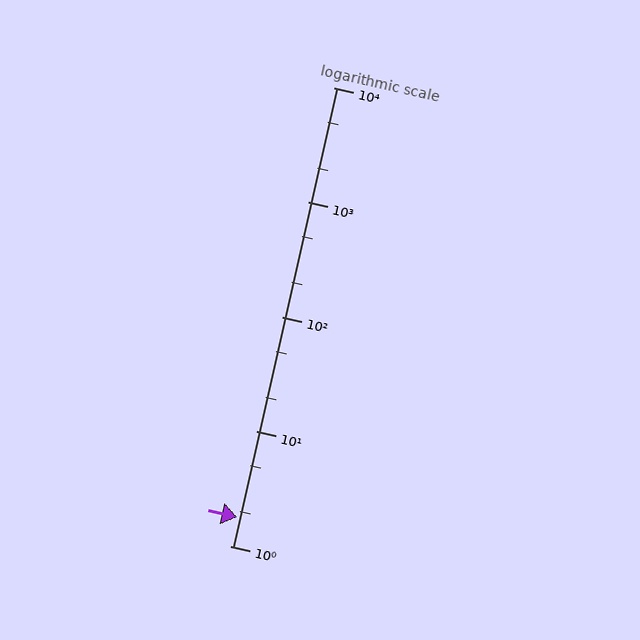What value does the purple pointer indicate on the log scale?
The pointer indicates approximately 1.8.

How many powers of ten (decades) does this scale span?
The scale spans 4 decades, from 1 to 10000.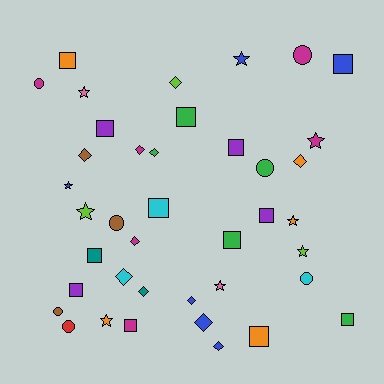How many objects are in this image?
There are 40 objects.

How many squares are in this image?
There are 13 squares.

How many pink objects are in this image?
There are 2 pink objects.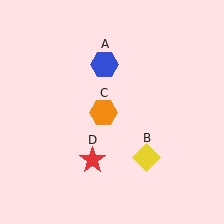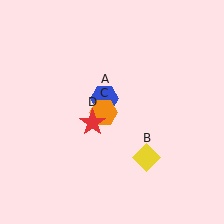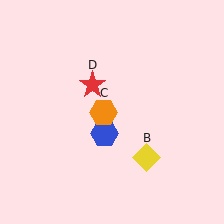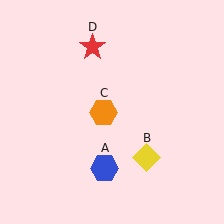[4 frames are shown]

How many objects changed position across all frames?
2 objects changed position: blue hexagon (object A), red star (object D).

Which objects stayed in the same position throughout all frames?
Yellow diamond (object B) and orange hexagon (object C) remained stationary.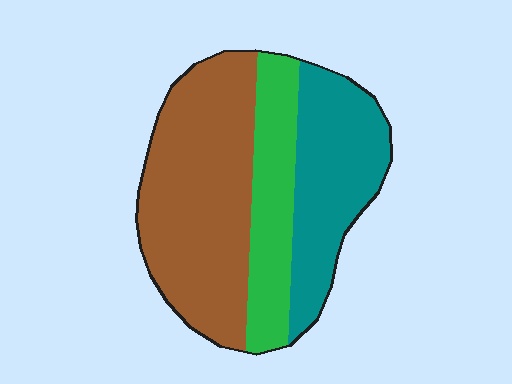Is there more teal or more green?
Teal.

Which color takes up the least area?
Green, at roughly 20%.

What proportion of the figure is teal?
Teal covers around 30% of the figure.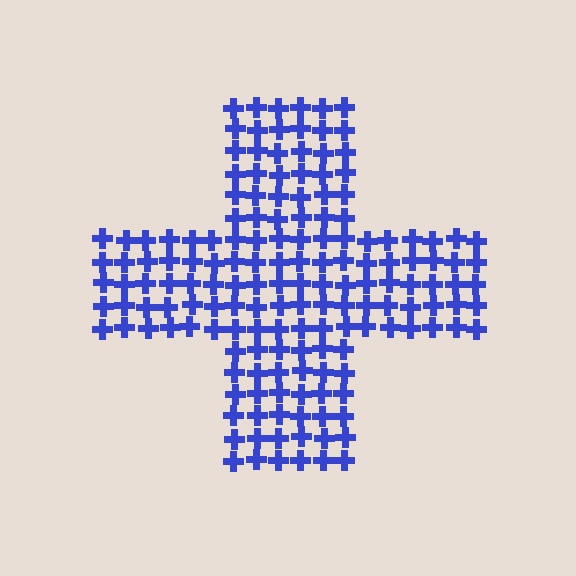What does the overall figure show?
The overall figure shows a cross.